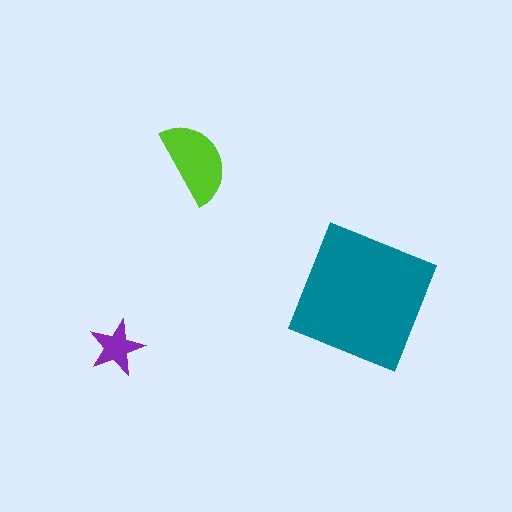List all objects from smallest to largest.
The purple star, the lime semicircle, the teal square.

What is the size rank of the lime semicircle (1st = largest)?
2nd.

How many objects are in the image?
There are 3 objects in the image.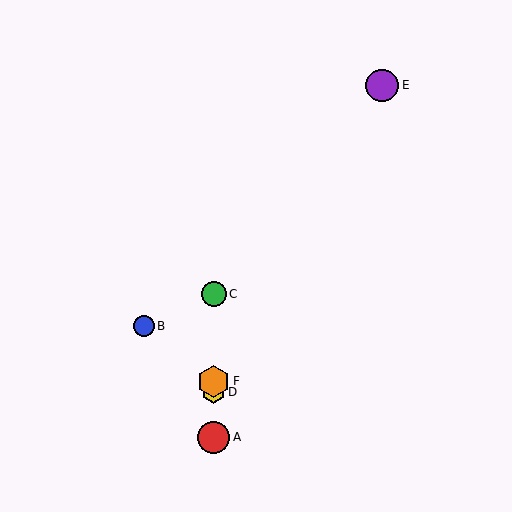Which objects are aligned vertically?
Objects A, C, D, F are aligned vertically.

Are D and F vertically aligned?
Yes, both are at x≈214.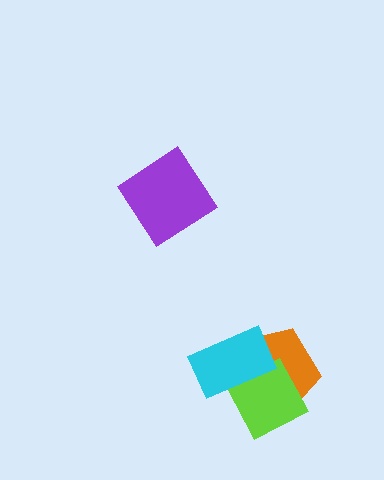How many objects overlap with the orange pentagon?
2 objects overlap with the orange pentagon.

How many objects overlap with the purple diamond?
0 objects overlap with the purple diamond.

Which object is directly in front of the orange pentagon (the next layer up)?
The lime square is directly in front of the orange pentagon.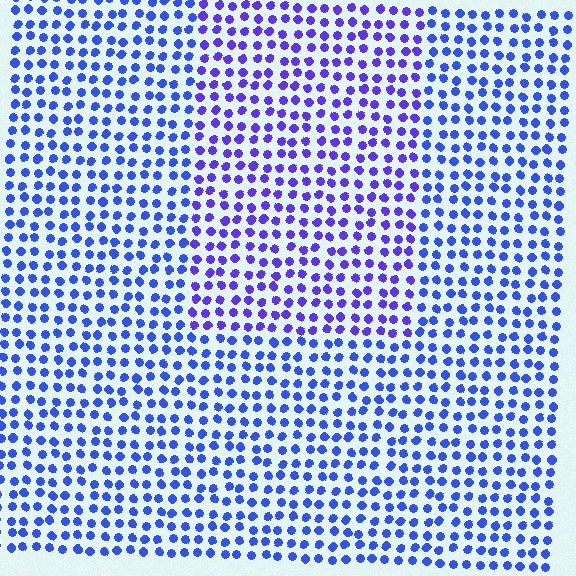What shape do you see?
I see a rectangle.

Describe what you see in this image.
The image is filled with small blue elements in a uniform arrangement. A rectangle-shaped region is visible where the elements are tinted to a slightly different hue, forming a subtle color boundary.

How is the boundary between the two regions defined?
The boundary is defined purely by a slight shift in hue (about 25 degrees). Spacing, size, and orientation are identical on both sides.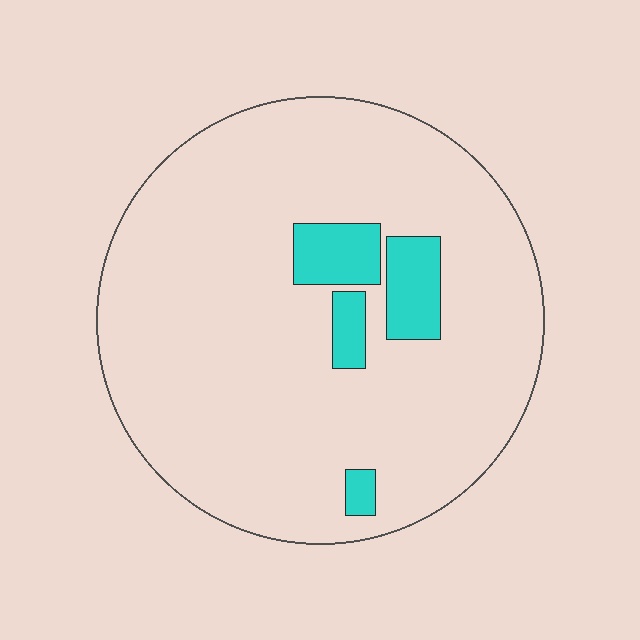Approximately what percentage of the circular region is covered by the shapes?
Approximately 10%.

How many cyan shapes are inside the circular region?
4.